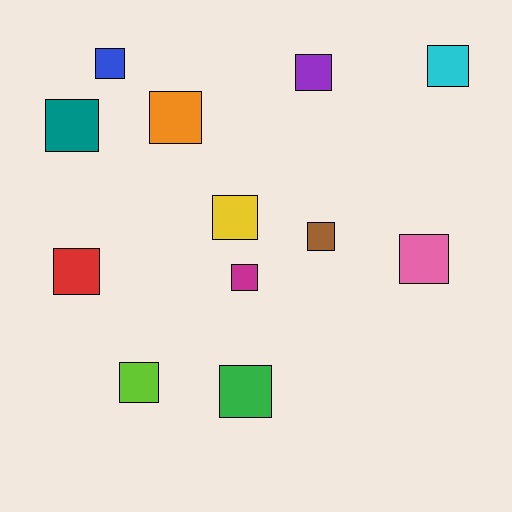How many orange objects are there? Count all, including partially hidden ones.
There is 1 orange object.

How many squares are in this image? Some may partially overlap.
There are 12 squares.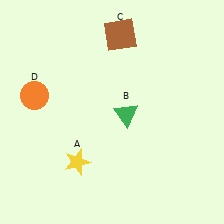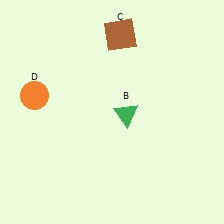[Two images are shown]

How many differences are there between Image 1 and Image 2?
There is 1 difference between the two images.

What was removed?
The yellow star (A) was removed in Image 2.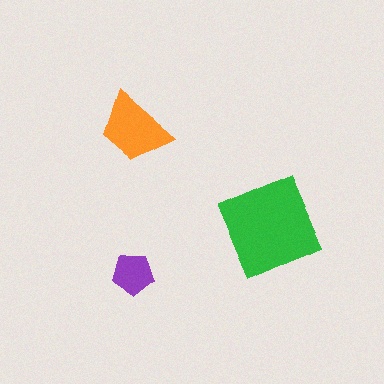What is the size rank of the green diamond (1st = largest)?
1st.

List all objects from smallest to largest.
The purple pentagon, the orange trapezoid, the green diamond.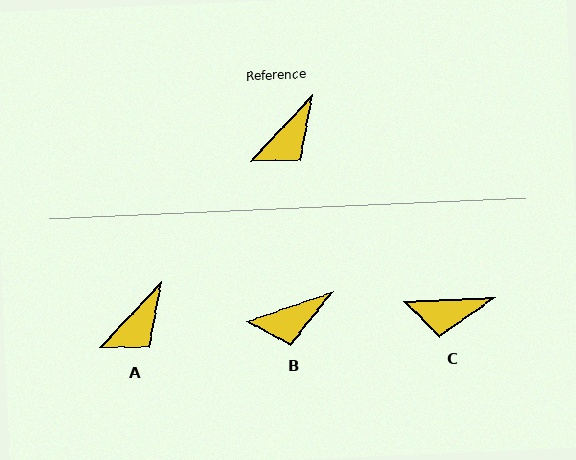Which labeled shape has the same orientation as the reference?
A.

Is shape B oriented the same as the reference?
No, it is off by about 28 degrees.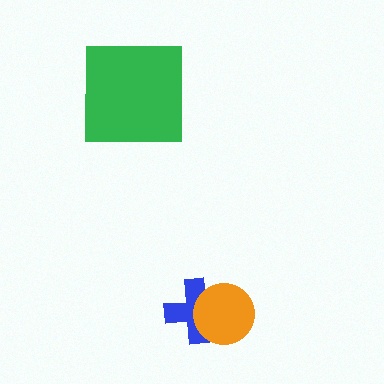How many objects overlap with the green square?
0 objects overlap with the green square.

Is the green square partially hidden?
No, no other shape covers it.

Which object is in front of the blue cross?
The orange circle is in front of the blue cross.